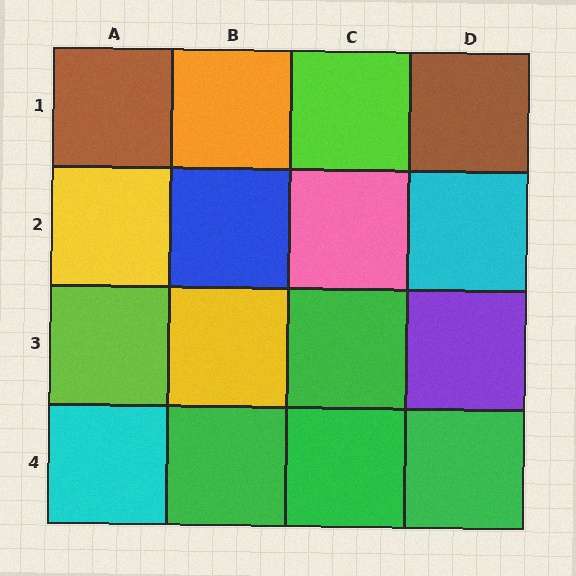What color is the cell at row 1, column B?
Orange.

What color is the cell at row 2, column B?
Blue.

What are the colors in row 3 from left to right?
Lime, yellow, green, purple.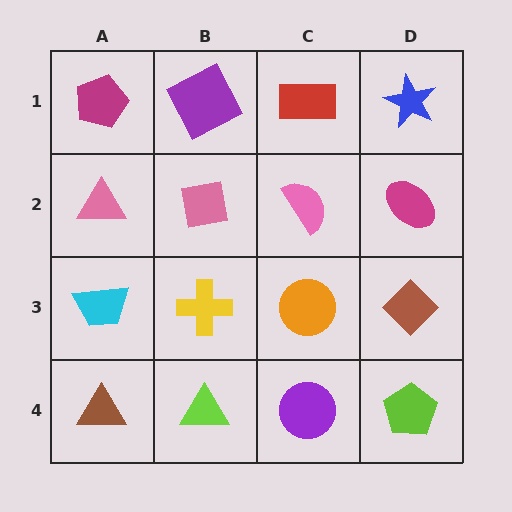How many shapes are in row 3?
4 shapes.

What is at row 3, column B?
A yellow cross.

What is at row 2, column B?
A pink square.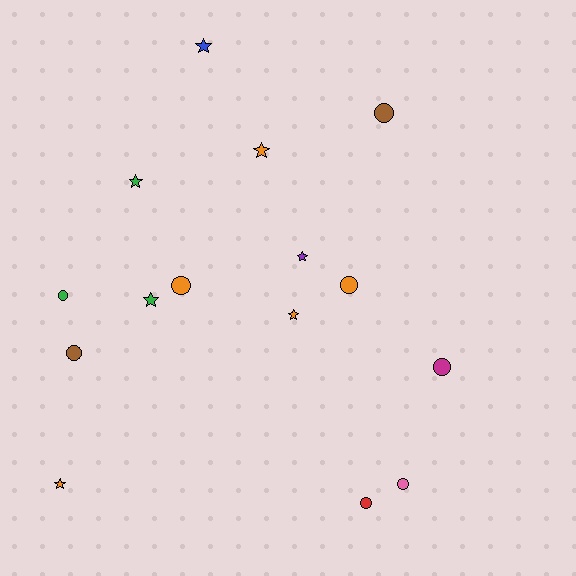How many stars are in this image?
There are 7 stars.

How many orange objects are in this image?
There are 5 orange objects.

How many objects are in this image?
There are 15 objects.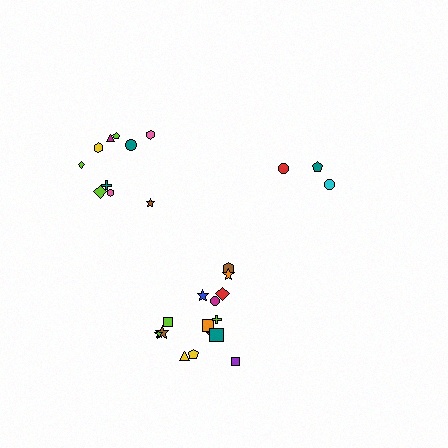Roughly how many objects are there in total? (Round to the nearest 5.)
Roughly 30 objects in total.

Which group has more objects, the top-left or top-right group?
The top-left group.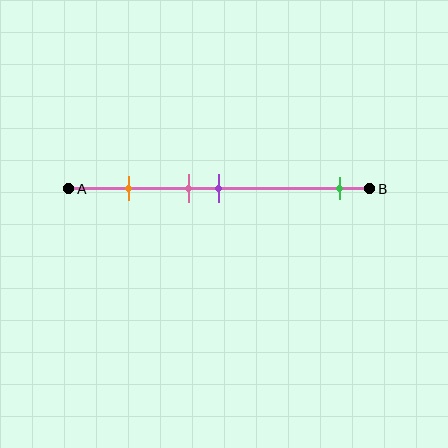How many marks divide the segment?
There are 4 marks dividing the segment.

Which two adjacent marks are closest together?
The pink and purple marks are the closest adjacent pair.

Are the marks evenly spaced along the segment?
No, the marks are not evenly spaced.